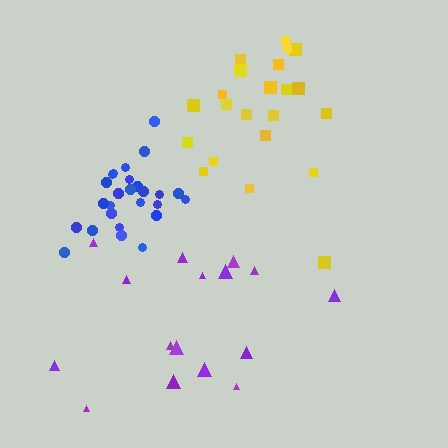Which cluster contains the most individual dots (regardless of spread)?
Blue (26).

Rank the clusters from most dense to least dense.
blue, yellow, purple.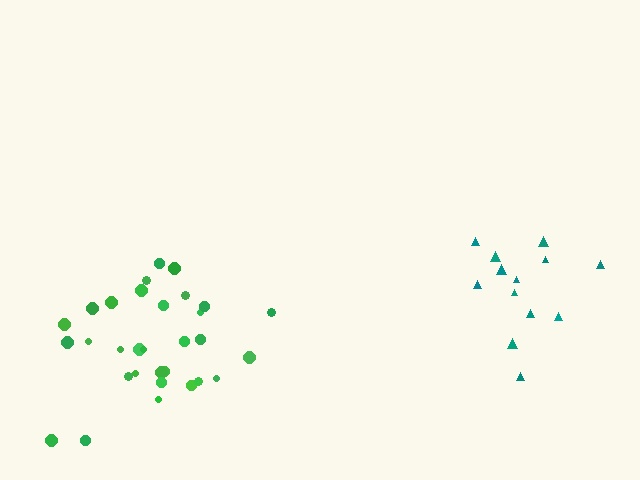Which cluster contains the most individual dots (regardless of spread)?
Green (31).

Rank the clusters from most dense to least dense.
green, teal.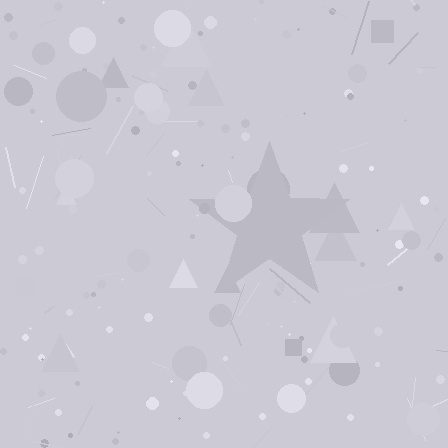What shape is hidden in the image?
A star is hidden in the image.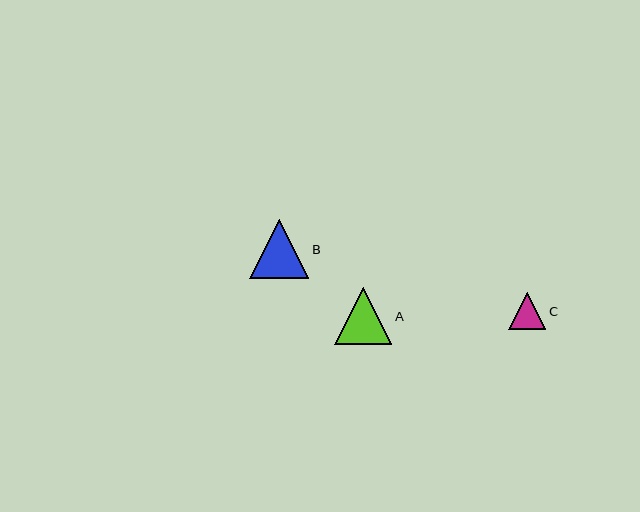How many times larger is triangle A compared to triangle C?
Triangle A is approximately 1.5 times the size of triangle C.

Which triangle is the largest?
Triangle B is the largest with a size of approximately 59 pixels.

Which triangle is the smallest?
Triangle C is the smallest with a size of approximately 37 pixels.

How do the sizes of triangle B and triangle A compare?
Triangle B and triangle A are approximately the same size.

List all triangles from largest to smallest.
From largest to smallest: B, A, C.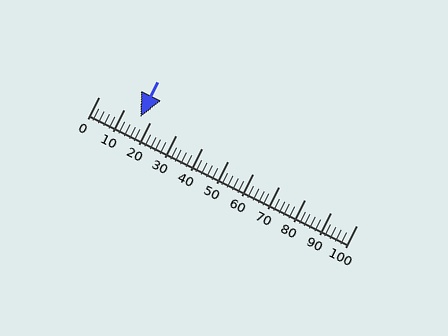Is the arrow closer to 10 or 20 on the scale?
The arrow is closer to 20.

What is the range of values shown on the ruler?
The ruler shows values from 0 to 100.